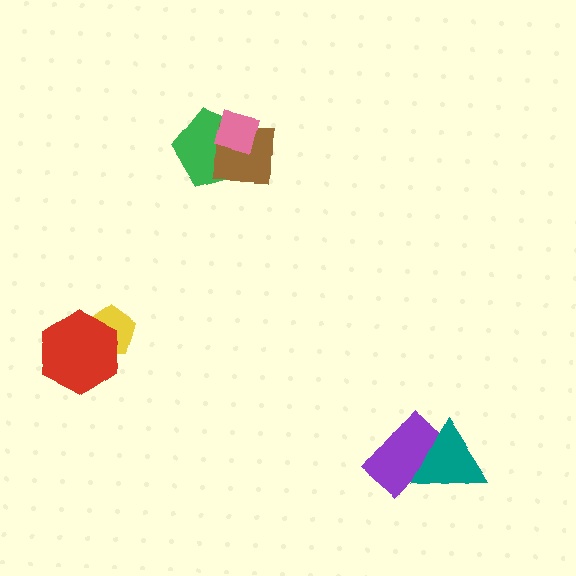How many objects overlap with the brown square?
2 objects overlap with the brown square.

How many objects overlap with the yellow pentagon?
1 object overlaps with the yellow pentagon.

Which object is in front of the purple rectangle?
The teal triangle is in front of the purple rectangle.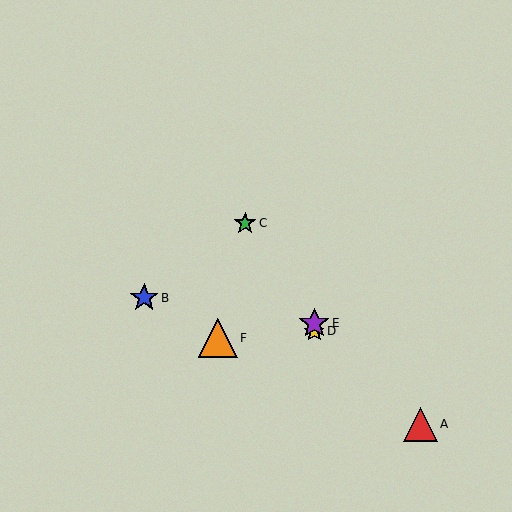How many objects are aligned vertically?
2 objects (D, E) are aligned vertically.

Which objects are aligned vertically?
Objects D, E are aligned vertically.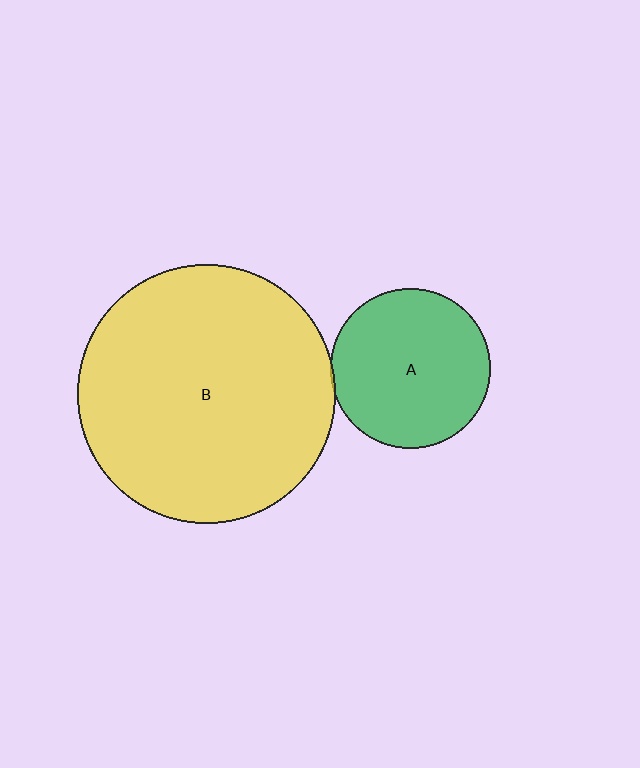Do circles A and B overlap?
Yes.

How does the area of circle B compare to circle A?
Approximately 2.6 times.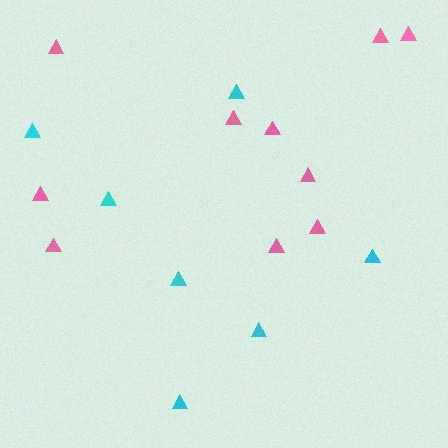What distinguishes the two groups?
There are 2 groups: one group of cyan triangles (7) and one group of pink triangles (10).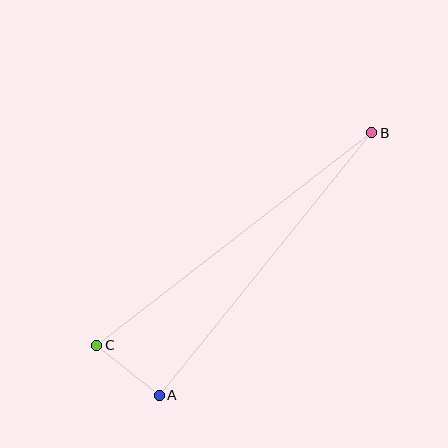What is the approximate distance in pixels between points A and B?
The distance between A and B is approximately 338 pixels.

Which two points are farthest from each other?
Points B and C are farthest from each other.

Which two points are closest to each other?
Points A and C are closest to each other.